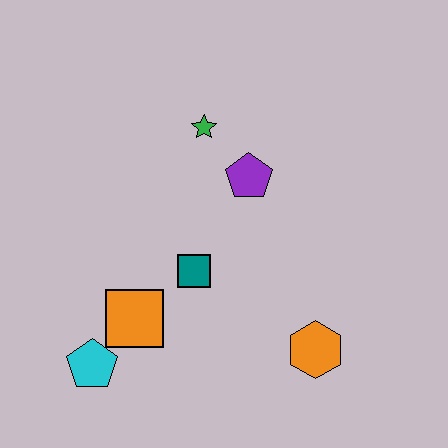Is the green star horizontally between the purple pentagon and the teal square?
Yes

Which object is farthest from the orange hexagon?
The green star is farthest from the orange hexagon.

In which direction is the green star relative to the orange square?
The green star is above the orange square.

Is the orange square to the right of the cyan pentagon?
Yes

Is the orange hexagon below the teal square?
Yes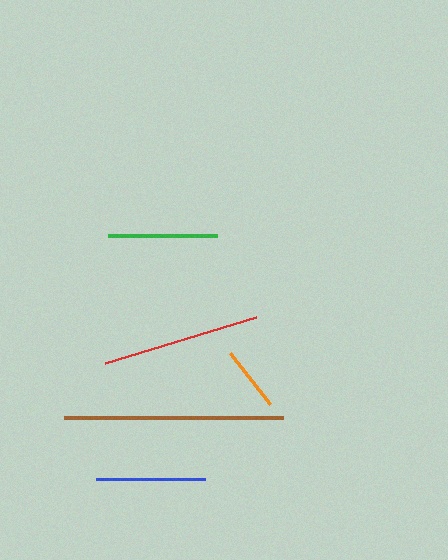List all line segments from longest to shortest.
From longest to shortest: brown, red, green, blue, orange.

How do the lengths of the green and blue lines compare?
The green and blue lines are approximately the same length.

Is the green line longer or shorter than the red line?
The red line is longer than the green line.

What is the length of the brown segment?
The brown segment is approximately 219 pixels long.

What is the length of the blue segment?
The blue segment is approximately 108 pixels long.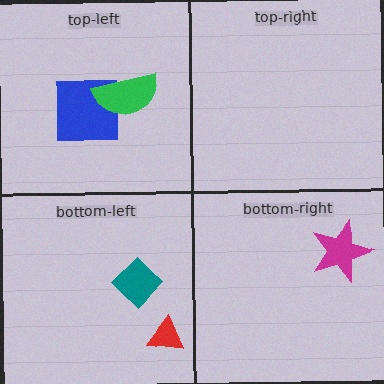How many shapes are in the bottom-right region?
1.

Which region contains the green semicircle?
The top-left region.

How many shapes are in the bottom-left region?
2.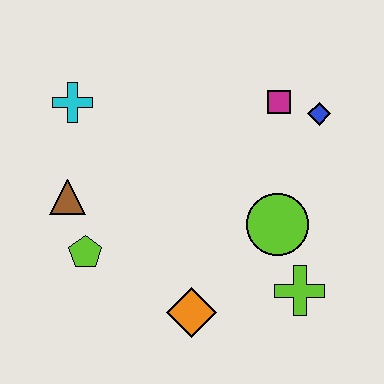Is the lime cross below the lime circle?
Yes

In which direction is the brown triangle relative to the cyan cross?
The brown triangle is below the cyan cross.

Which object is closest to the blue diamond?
The magenta square is closest to the blue diamond.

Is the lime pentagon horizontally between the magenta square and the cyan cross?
Yes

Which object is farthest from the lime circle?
The cyan cross is farthest from the lime circle.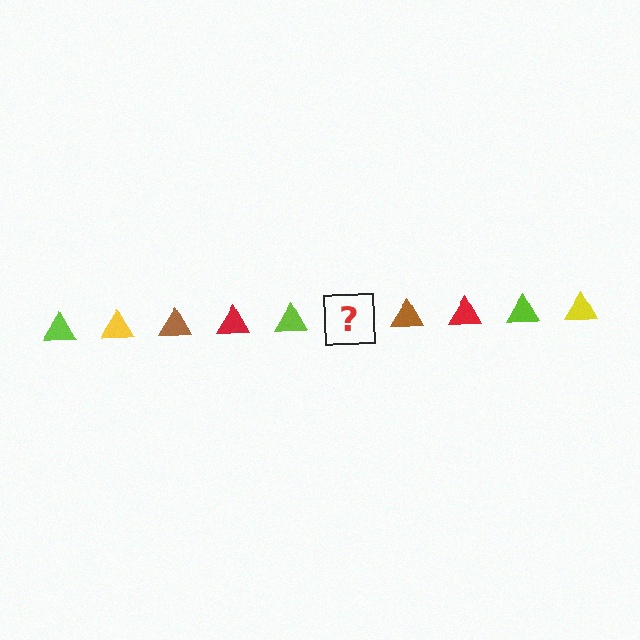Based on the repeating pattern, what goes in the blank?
The blank should be a yellow triangle.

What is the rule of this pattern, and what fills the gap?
The rule is that the pattern cycles through lime, yellow, brown, red triangles. The gap should be filled with a yellow triangle.